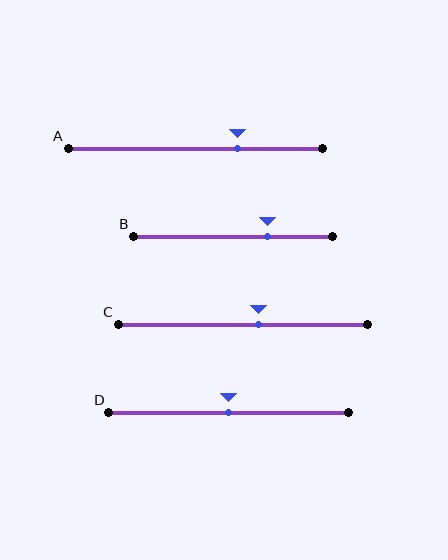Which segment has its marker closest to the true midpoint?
Segment D has its marker closest to the true midpoint.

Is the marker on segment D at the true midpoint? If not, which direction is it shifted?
Yes, the marker on segment D is at the true midpoint.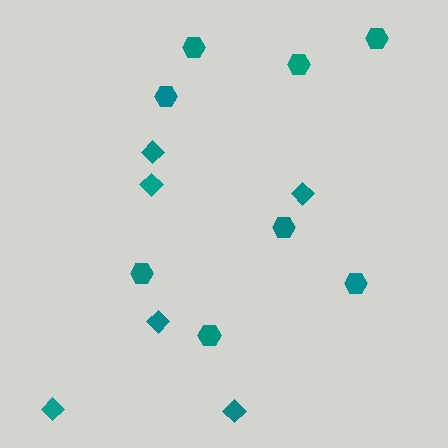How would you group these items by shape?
There are 2 groups: one group of hexagons (8) and one group of diamonds (6).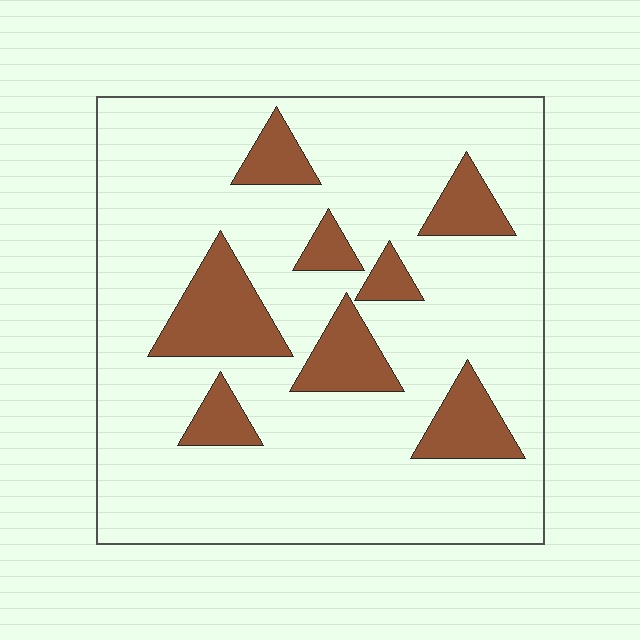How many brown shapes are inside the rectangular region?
8.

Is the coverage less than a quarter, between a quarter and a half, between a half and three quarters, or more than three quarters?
Less than a quarter.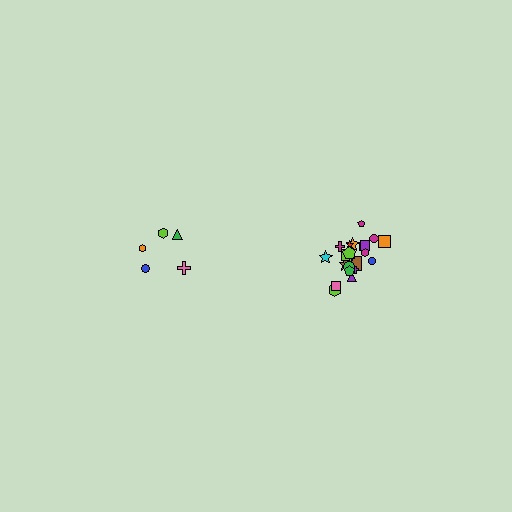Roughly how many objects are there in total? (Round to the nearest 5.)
Roughly 25 objects in total.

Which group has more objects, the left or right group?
The right group.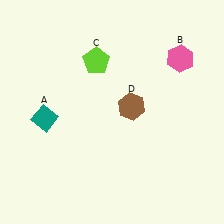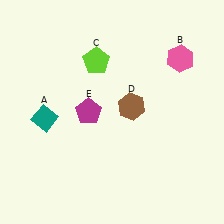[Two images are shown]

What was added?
A magenta pentagon (E) was added in Image 2.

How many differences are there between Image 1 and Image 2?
There is 1 difference between the two images.